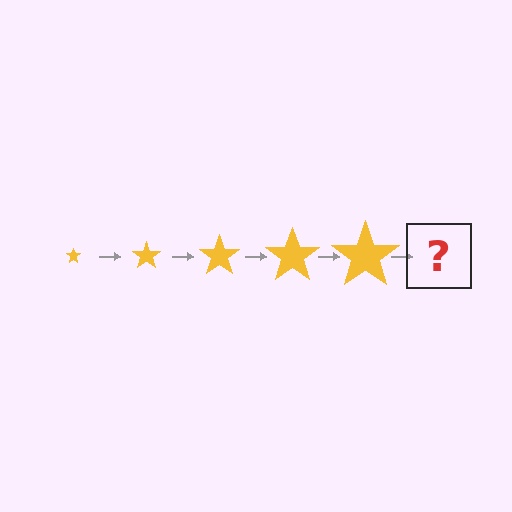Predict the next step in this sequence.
The next step is a yellow star, larger than the previous one.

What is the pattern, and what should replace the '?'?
The pattern is that the star gets progressively larger each step. The '?' should be a yellow star, larger than the previous one.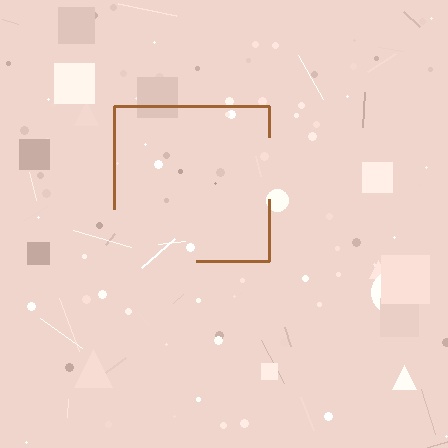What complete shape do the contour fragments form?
The contour fragments form a square.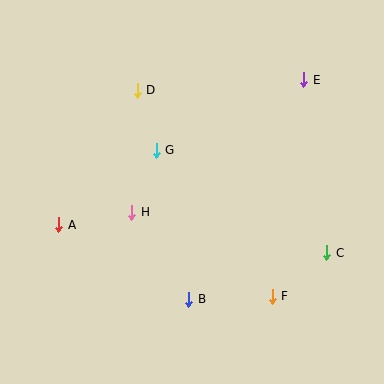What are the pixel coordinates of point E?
Point E is at (304, 80).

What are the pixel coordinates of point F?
Point F is at (272, 296).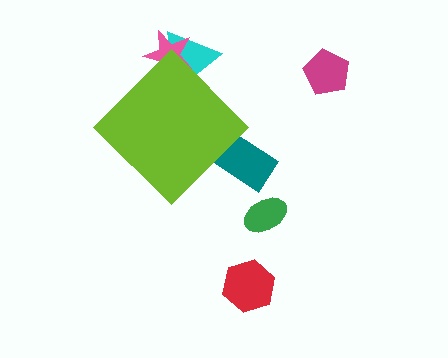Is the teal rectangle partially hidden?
Yes, the teal rectangle is partially hidden behind the lime diamond.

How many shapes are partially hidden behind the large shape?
3 shapes are partially hidden.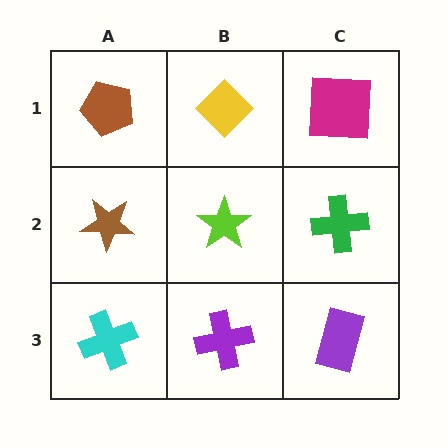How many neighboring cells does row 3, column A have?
2.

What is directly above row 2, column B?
A yellow diamond.